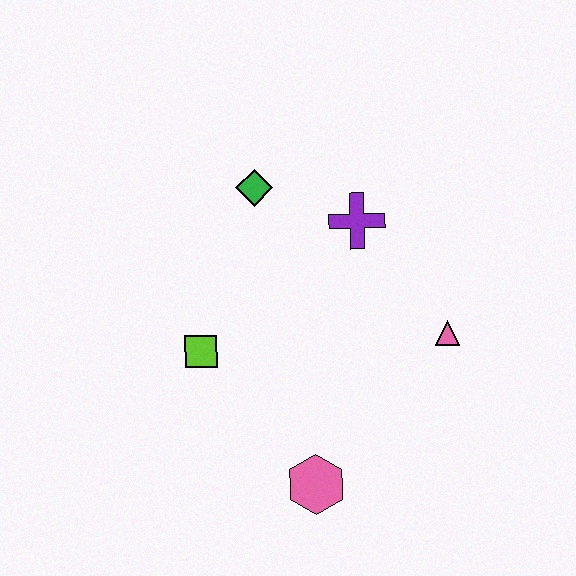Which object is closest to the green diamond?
The purple cross is closest to the green diamond.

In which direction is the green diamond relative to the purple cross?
The green diamond is to the left of the purple cross.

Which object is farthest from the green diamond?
The pink hexagon is farthest from the green diamond.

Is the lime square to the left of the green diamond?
Yes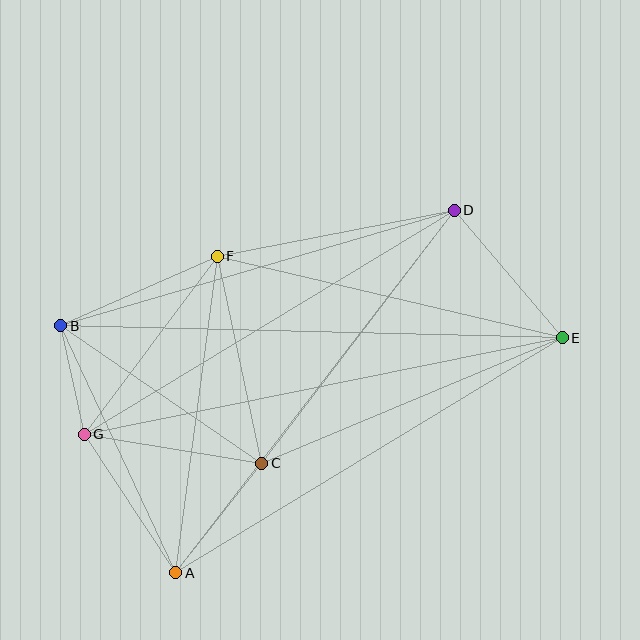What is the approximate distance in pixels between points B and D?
The distance between B and D is approximately 410 pixels.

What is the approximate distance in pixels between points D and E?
The distance between D and E is approximately 167 pixels.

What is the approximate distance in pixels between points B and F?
The distance between B and F is approximately 171 pixels.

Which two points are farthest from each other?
Points B and E are farthest from each other.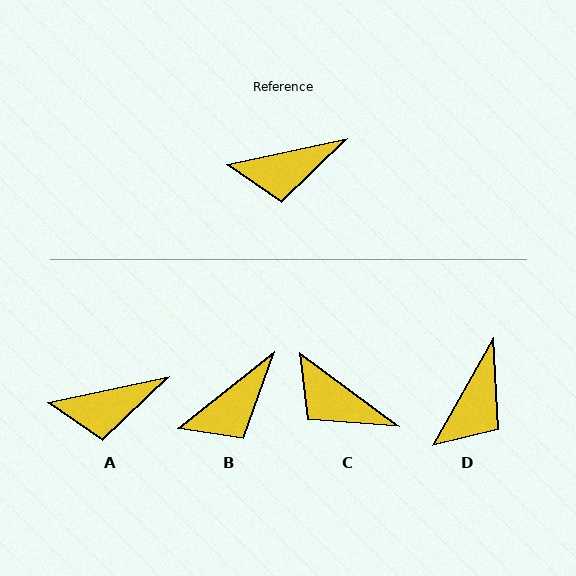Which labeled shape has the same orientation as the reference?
A.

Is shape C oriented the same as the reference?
No, it is off by about 48 degrees.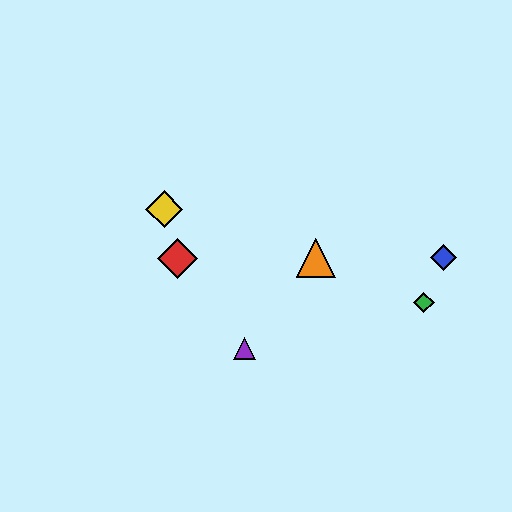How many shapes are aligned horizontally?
3 shapes (the red diamond, the blue diamond, the orange triangle) are aligned horizontally.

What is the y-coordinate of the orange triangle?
The orange triangle is at y≈258.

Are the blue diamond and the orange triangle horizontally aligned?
Yes, both are at y≈257.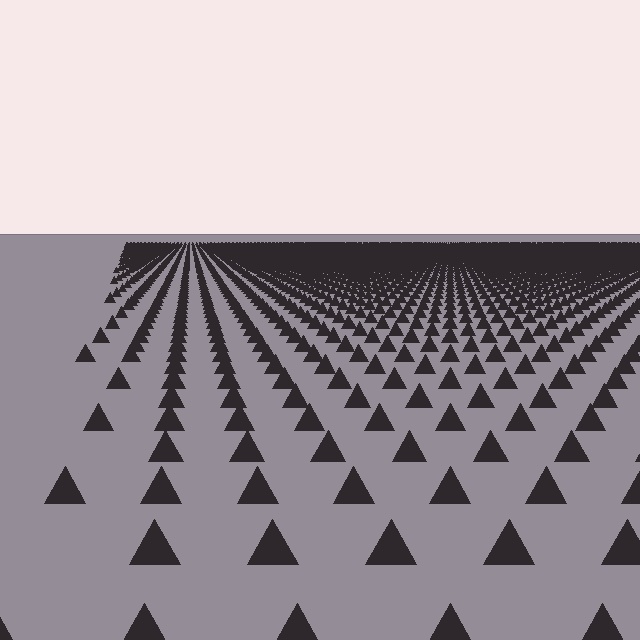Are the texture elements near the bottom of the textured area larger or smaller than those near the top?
Larger. Near the bottom, elements are closer to the viewer and appear at a bigger on-screen size.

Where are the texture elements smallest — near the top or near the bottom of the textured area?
Near the top.